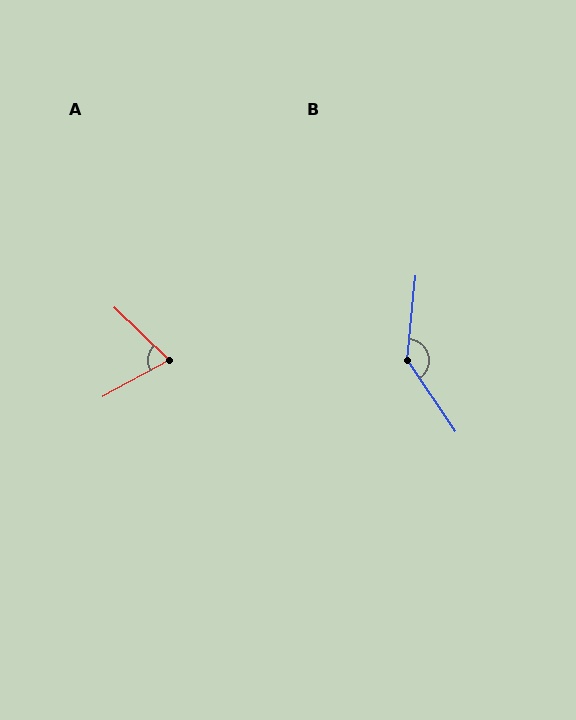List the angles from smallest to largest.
A (73°), B (140°).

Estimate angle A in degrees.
Approximately 73 degrees.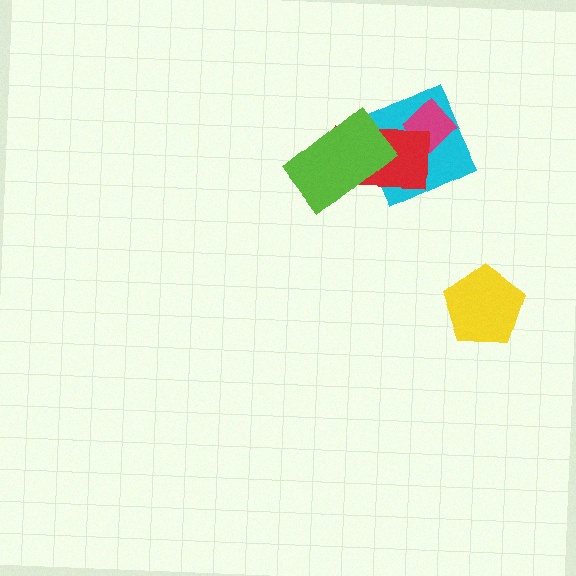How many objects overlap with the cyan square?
3 objects overlap with the cyan square.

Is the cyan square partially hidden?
Yes, it is partially covered by another shape.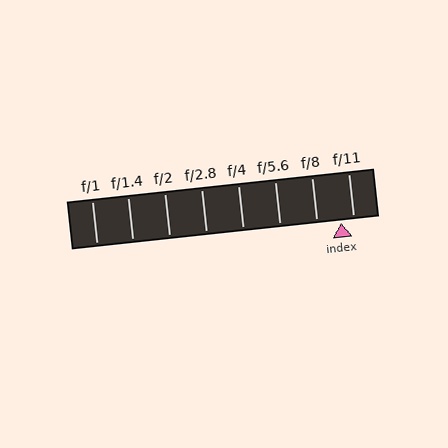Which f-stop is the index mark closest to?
The index mark is closest to f/11.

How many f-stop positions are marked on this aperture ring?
There are 8 f-stop positions marked.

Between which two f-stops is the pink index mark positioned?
The index mark is between f/8 and f/11.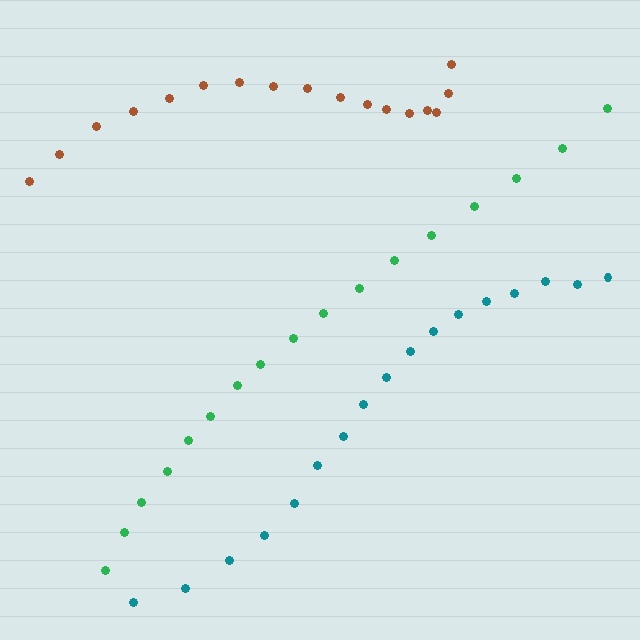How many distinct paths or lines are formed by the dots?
There are 3 distinct paths.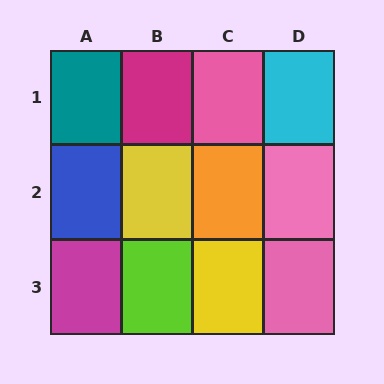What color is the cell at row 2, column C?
Orange.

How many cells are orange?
1 cell is orange.